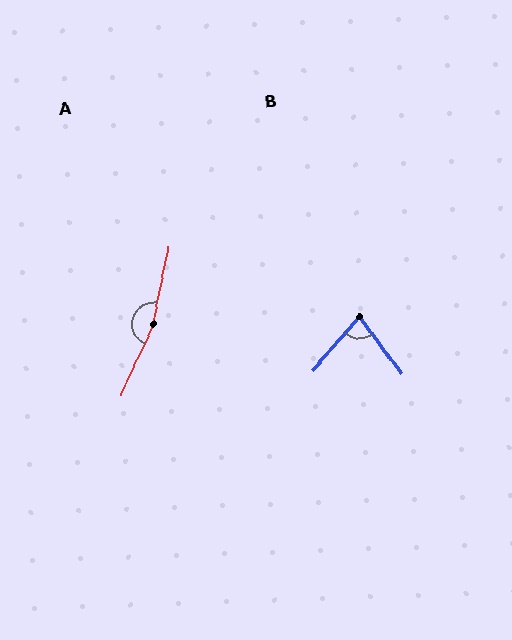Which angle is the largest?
A, at approximately 167 degrees.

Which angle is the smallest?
B, at approximately 77 degrees.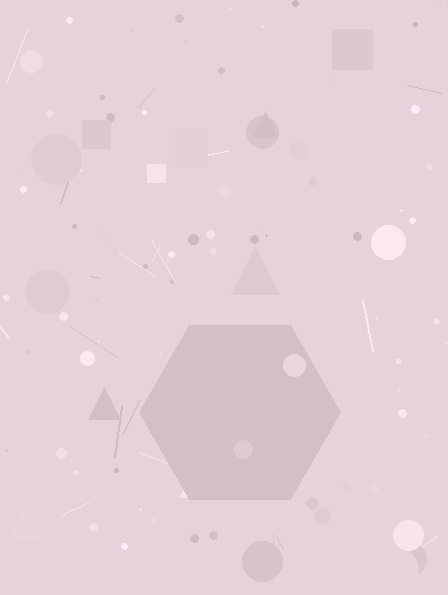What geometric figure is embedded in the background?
A hexagon is embedded in the background.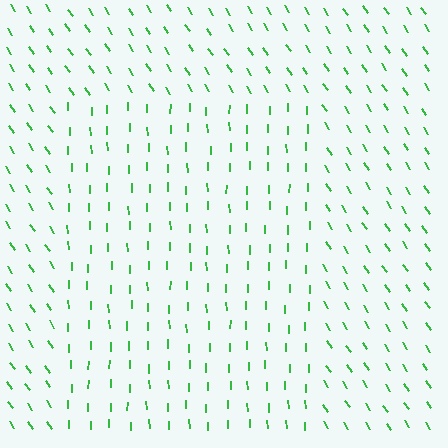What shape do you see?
I see a rectangle.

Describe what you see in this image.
The image is filled with small green line segments. A rectangle region in the image has lines oriented differently from the surrounding lines, creating a visible texture boundary.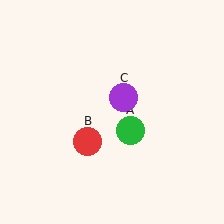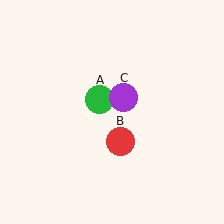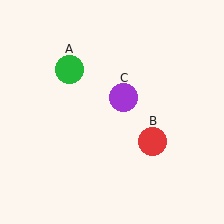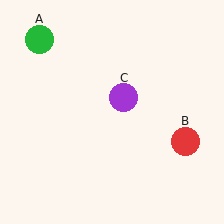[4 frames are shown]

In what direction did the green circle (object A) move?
The green circle (object A) moved up and to the left.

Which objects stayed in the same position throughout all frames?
Purple circle (object C) remained stationary.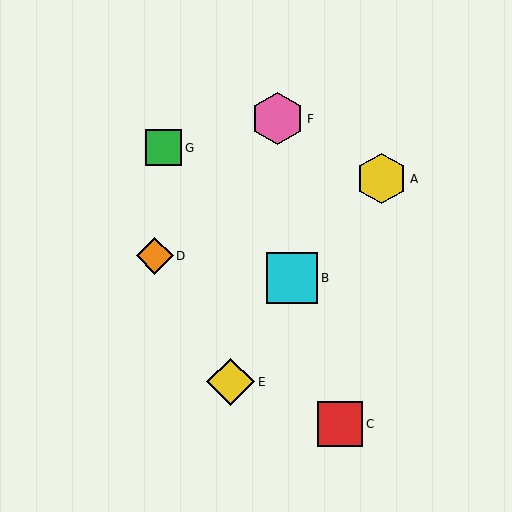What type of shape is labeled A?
Shape A is a yellow hexagon.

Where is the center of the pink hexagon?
The center of the pink hexagon is at (278, 119).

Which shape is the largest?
The pink hexagon (labeled F) is the largest.